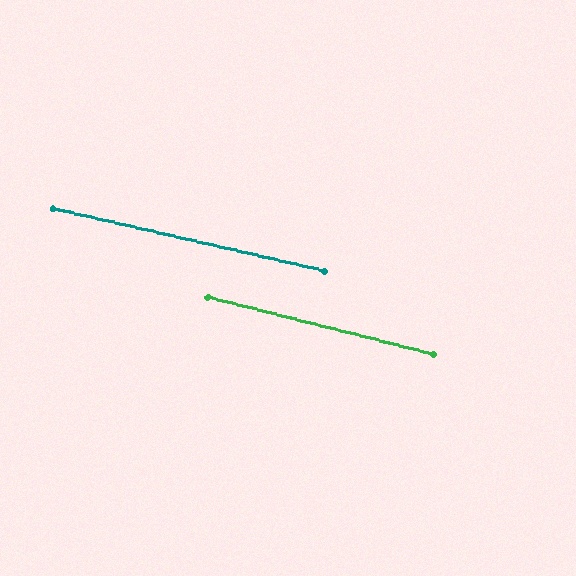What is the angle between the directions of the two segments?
Approximately 1 degree.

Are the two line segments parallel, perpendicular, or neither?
Parallel — their directions differ by only 1.1°.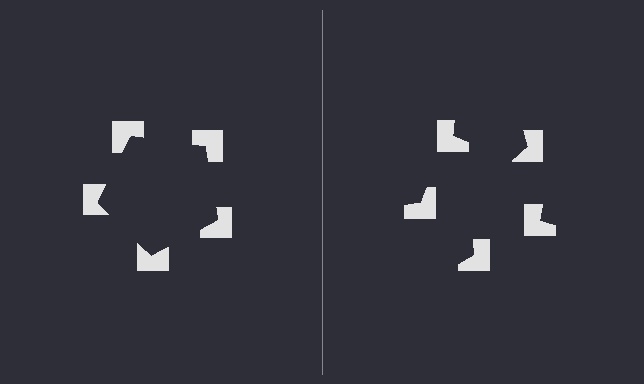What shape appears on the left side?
An illusory pentagon.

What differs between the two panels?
The notched squares are positioned identically on both sides; only the wedge orientations differ. On the left they align to a pentagon; on the right they are misaligned.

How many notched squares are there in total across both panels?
10 — 5 on each side.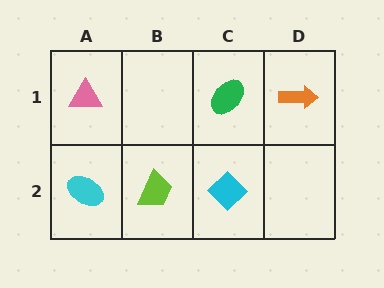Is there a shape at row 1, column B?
No, that cell is empty.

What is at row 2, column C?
A cyan diamond.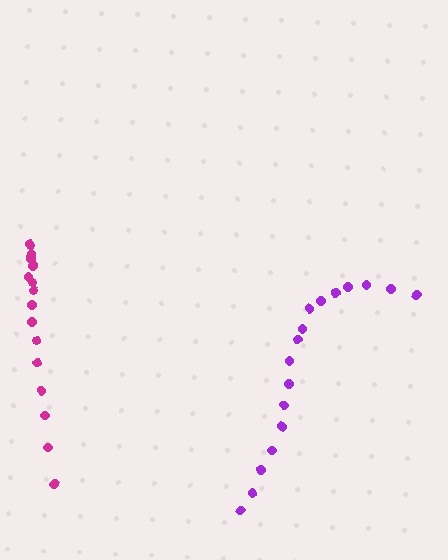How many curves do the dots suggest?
There are 2 distinct paths.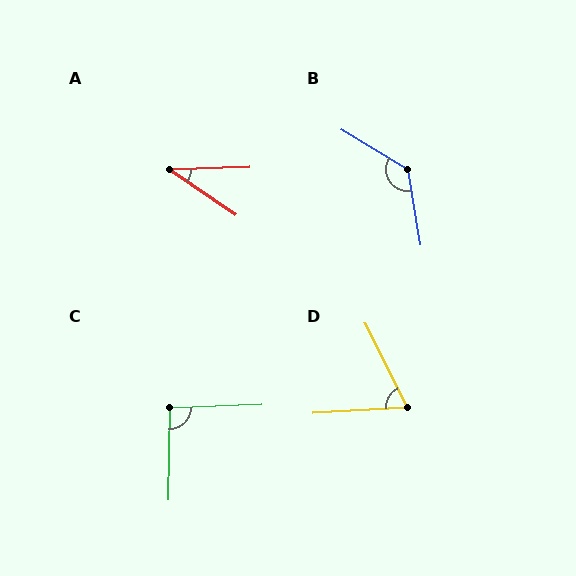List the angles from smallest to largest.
A (36°), D (66°), C (93°), B (131°).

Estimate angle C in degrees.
Approximately 93 degrees.